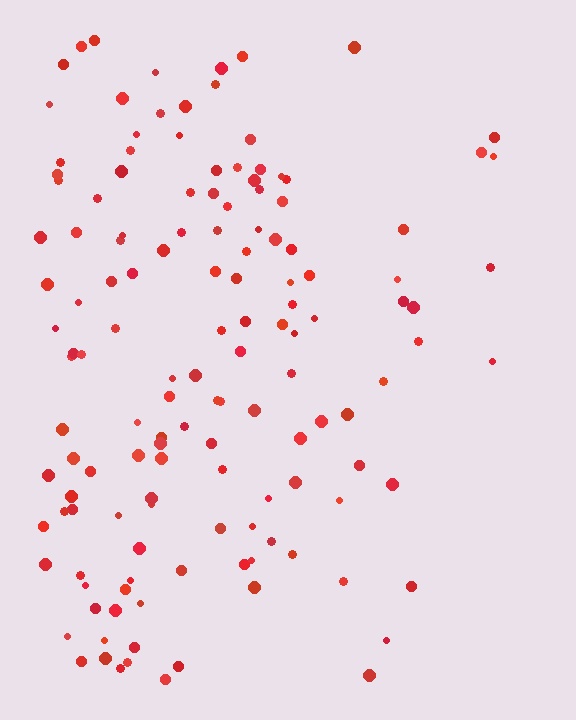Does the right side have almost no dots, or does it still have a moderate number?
Still a moderate number, just noticeably fewer than the left.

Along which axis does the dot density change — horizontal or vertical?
Horizontal.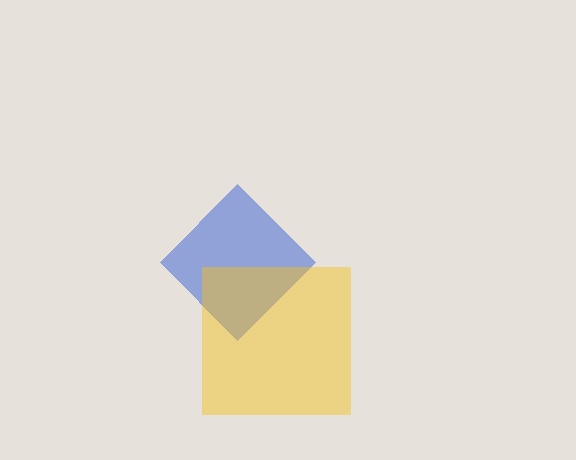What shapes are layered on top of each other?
The layered shapes are: a blue diamond, a yellow square.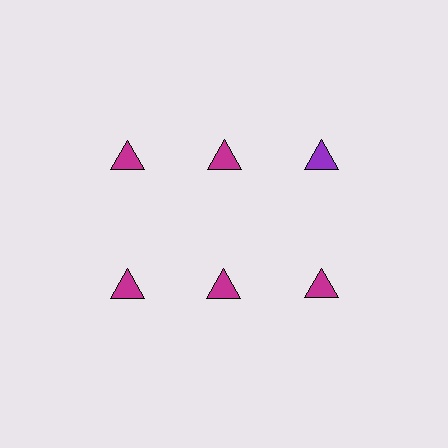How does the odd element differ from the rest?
It has a different color: purple instead of magenta.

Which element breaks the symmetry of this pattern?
The purple triangle in the top row, center column breaks the symmetry. All other shapes are magenta triangles.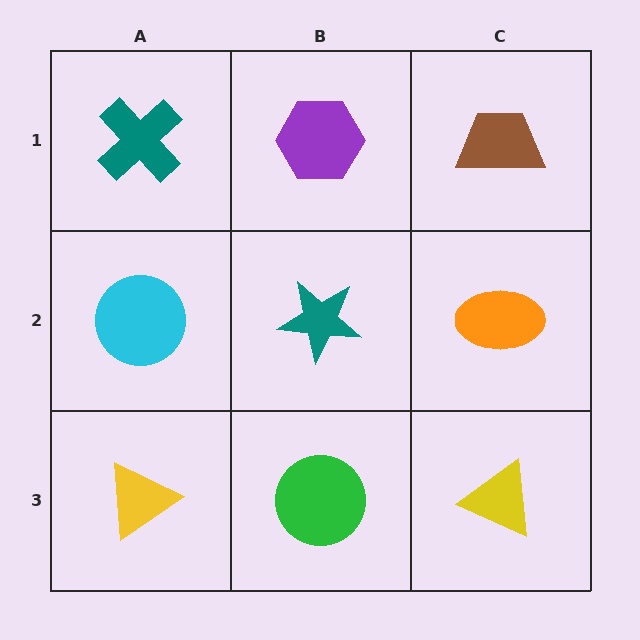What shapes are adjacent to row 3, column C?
An orange ellipse (row 2, column C), a green circle (row 3, column B).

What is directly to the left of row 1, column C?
A purple hexagon.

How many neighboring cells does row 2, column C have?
3.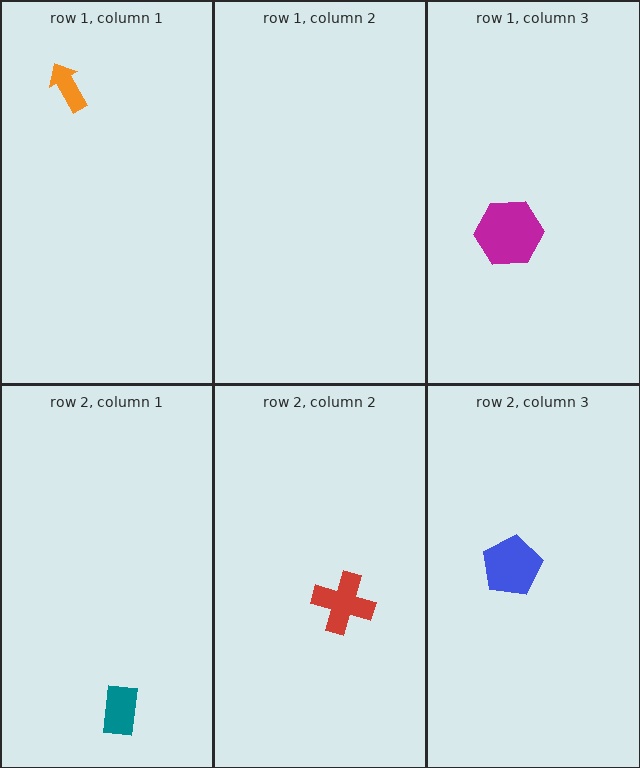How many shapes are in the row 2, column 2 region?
1.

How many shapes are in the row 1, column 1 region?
1.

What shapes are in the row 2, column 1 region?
The teal rectangle.